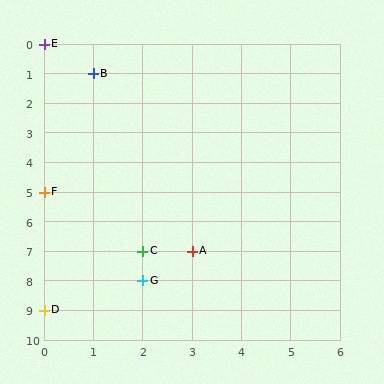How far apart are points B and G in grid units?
Points B and G are 1 column and 7 rows apart (about 7.1 grid units diagonally).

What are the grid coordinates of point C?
Point C is at grid coordinates (2, 7).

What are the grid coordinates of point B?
Point B is at grid coordinates (1, 1).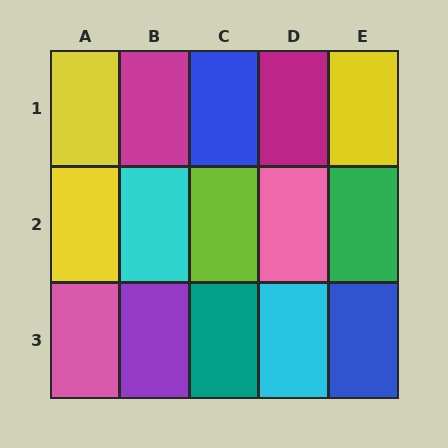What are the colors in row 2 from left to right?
Yellow, cyan, lime, pink, green.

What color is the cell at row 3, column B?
Purple.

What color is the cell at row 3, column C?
Teal.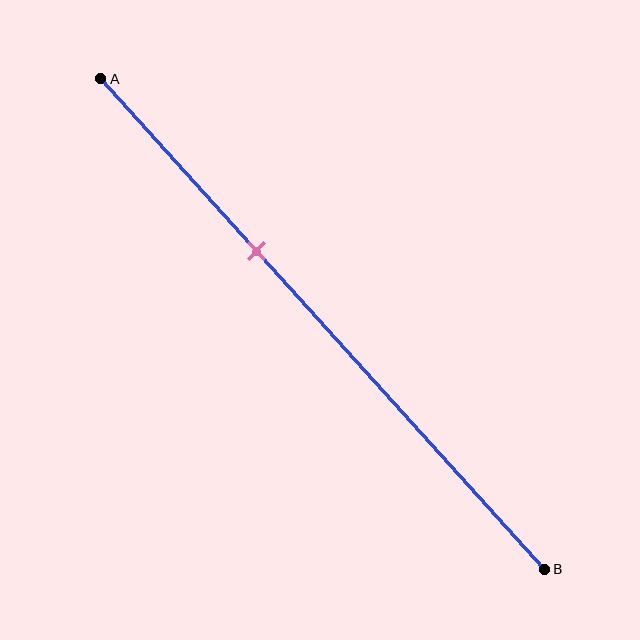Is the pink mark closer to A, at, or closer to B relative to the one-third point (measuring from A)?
The pink mark is approximately at the one-third point of segment AB.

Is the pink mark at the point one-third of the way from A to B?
Yes, the mark is approximately at the one-third point.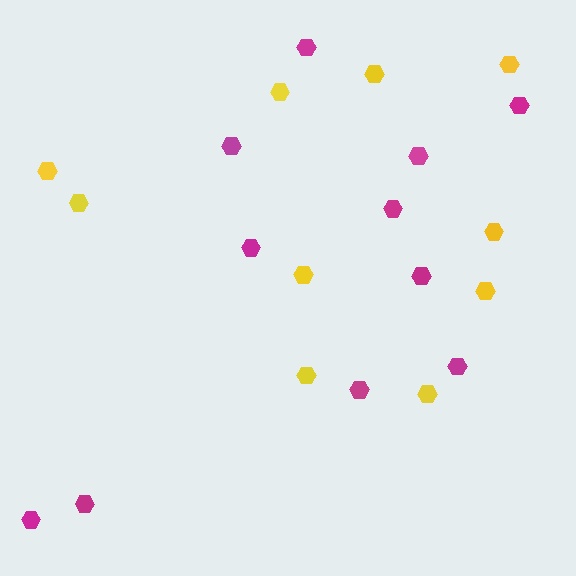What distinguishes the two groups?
There are 2 groups: one group of yellow hexagons (10) and one group of magenta hexagons (11).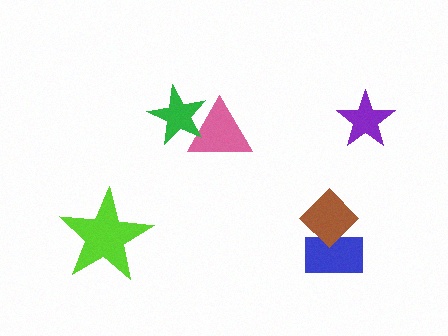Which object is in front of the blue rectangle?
The brown diamond is in front of the blue rectangle.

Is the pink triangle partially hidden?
Yes, it is partially covered by another shape.